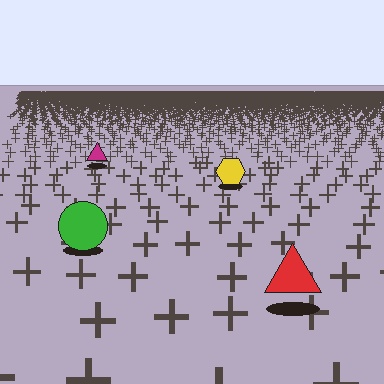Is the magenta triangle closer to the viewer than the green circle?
No. The green circle is closer — you can tell from the texture gradient: the ground texture is coarser near it.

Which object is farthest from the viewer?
The magenta triangle is farthest from the viewer. It appears smaller and the ground texture around it is denser.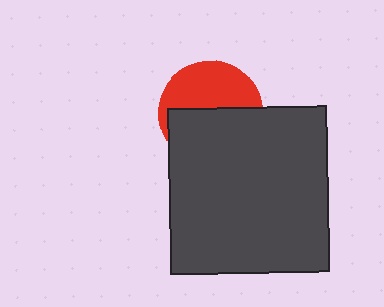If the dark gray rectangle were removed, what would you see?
You would see the complete red circle.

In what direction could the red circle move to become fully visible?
The red circle could move up. That would shift it out from behind the dark gray rectangle entirely.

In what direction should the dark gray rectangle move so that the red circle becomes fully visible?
The dark gray rectangle should move down. That is the shortest direction to clear the overlap and leave the red circle fully visible.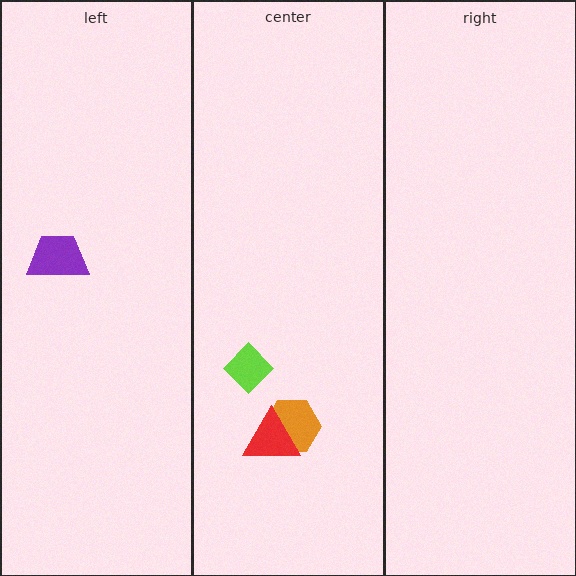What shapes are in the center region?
The orange hexagon, the red triangle, the lime diamond.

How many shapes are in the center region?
3.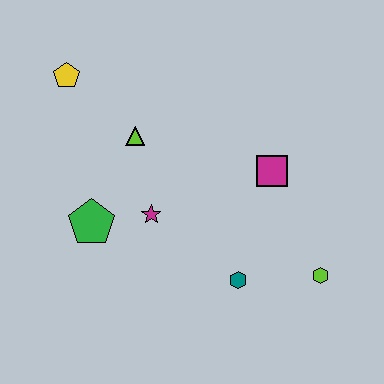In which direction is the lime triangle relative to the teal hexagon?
The lime triangle is above the teal hexagon.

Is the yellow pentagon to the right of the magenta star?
No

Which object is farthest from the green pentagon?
The lime hexagon is farthest from the green pentagon.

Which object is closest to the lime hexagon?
The teal hexagon is closest to the lime hexagon.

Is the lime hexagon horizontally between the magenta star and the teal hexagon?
No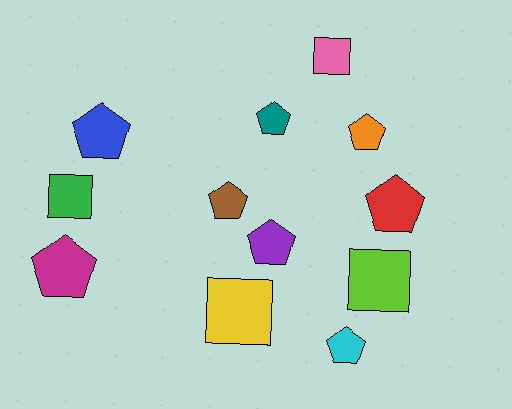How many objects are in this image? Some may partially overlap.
There are 12 objects.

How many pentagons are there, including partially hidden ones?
There are 8 pentagons.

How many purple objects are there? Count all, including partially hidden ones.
There is 1 purple object.